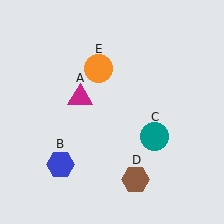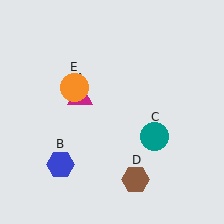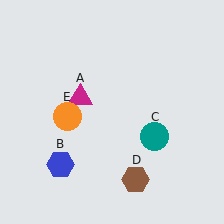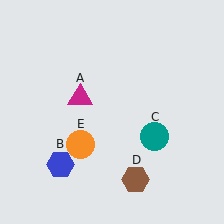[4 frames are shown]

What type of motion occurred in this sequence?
The orange circle (object E) rotated counterclockwise around the center of the scene.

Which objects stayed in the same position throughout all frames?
Magenta triangle (object A) and blue hexagon (object B) and teal circle (object C) and brown hexagon (object D) remained stationary.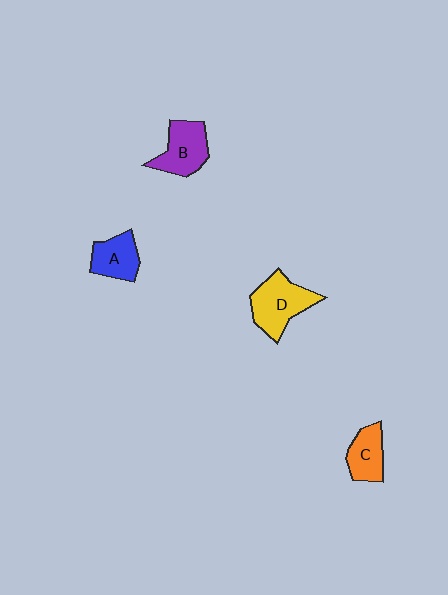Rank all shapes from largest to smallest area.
From largest to smallest: D (yellow), B (purple), A (blue), C (orange).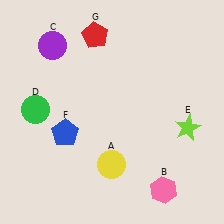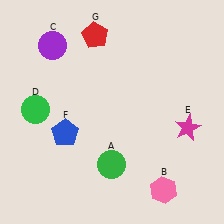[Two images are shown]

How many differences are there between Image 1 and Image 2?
There are 2 differences between the two images.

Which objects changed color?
A changed from yellow to green. E changed from lime to magenta.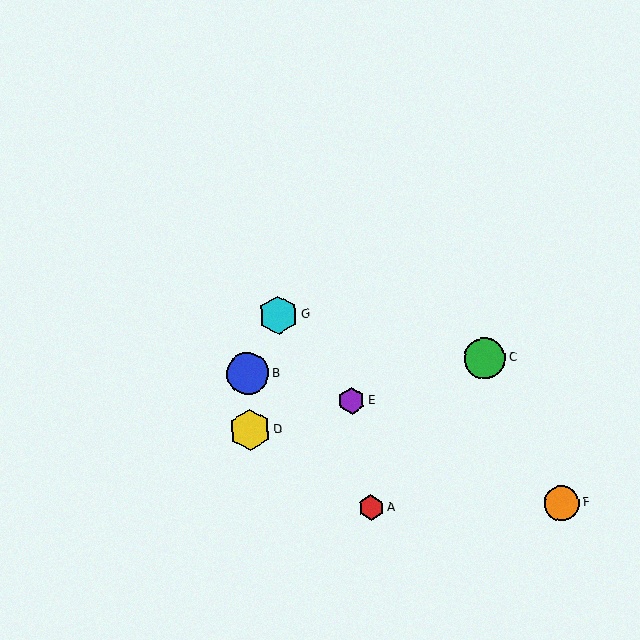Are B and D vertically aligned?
Yes, both are at x≈248.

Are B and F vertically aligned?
No, B is at x≈248 and F is at x≈562.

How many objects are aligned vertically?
2 objects (B, D) are aligned vertically.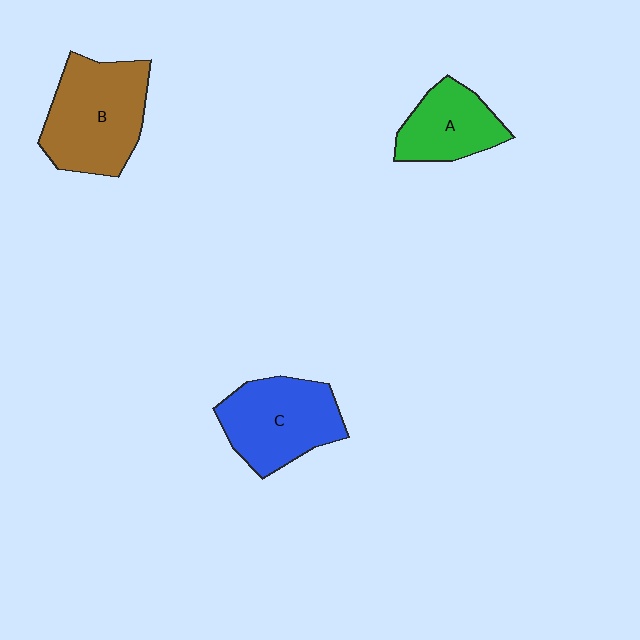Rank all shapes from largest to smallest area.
From largest to smallest: B (brown), C (blue), A (green).